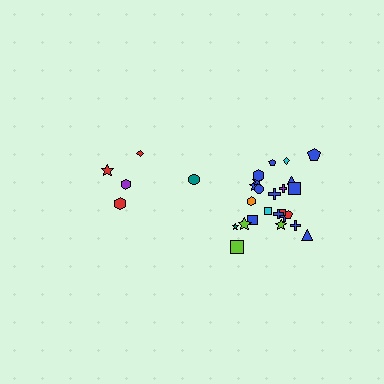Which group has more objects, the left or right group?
The right group.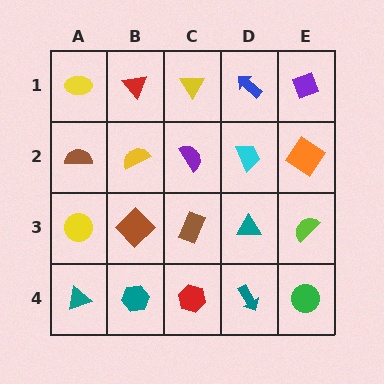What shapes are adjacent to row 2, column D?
A blue arrow (row 1, column D), a teal triangle (row 3, column D), a purple semicircle (row 2, column C), an orange diamond (row 2, column E).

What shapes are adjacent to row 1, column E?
An orange diamond (row 2, column E), a blue arrow (row 1, column D).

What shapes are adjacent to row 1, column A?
A brown semicircle (row 2, column A), a red triangle (row 1, column B).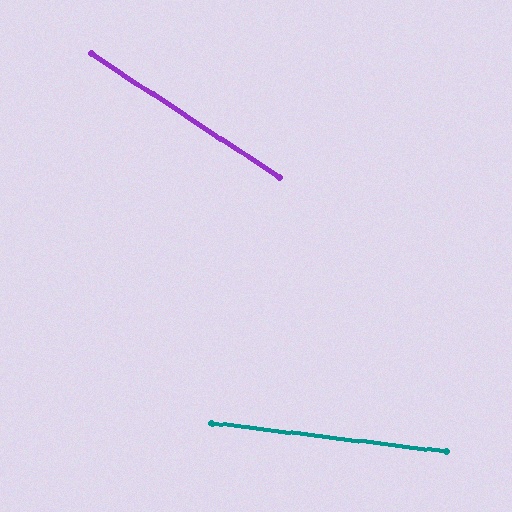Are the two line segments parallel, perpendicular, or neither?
Neither parallel nor perpendicular — they differ by about 26°.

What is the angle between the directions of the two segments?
Approximately 26 degrees.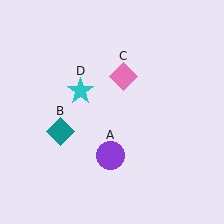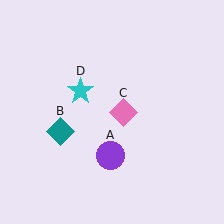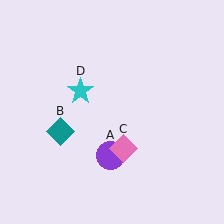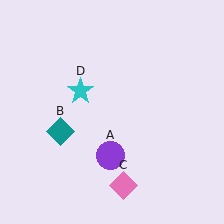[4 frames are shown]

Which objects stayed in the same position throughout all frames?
Purple circle (object A) and teal diamond (object B) and cyan star (object D) remained stationary.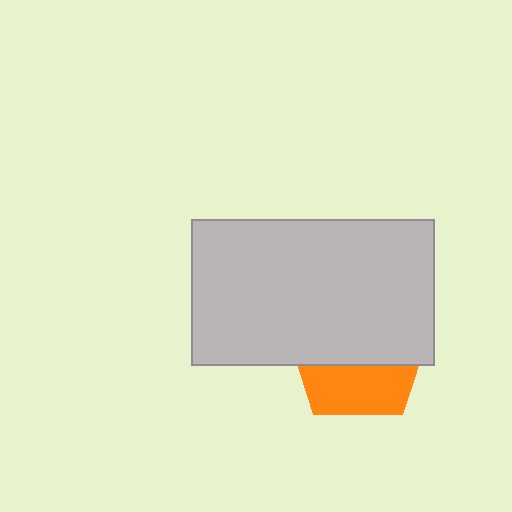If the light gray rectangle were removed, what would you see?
You would see the complete orange pentagon.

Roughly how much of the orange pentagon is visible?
A small part of it is visible (roughly 38%).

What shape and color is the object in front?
The object in front is a light gray rectangle.